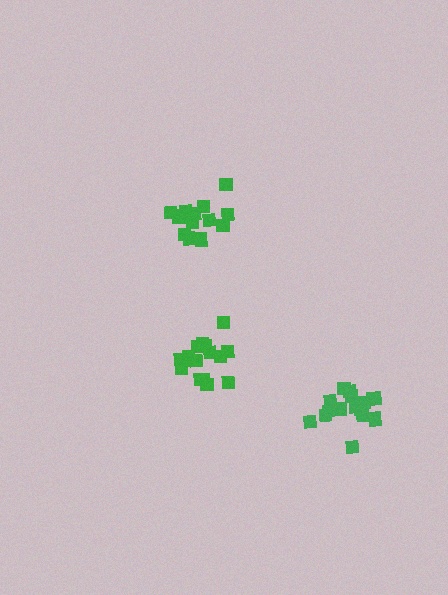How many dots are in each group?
Group 1: 17 dots, Group 2: 16 dots, Group 3: 17 dots (50 total).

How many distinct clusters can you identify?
There are 3 distinct clusters.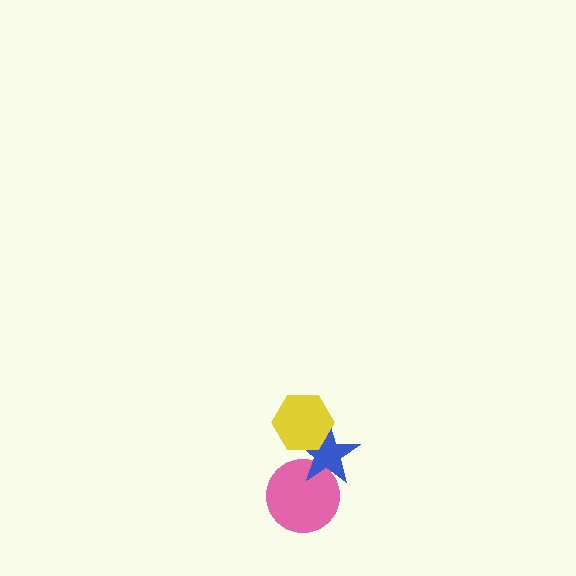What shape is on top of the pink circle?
The blue star is on top of the pink circle.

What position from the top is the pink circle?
The pink circle is 3rd from the top.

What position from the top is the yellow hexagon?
The yellow hexagon is 1st from the top.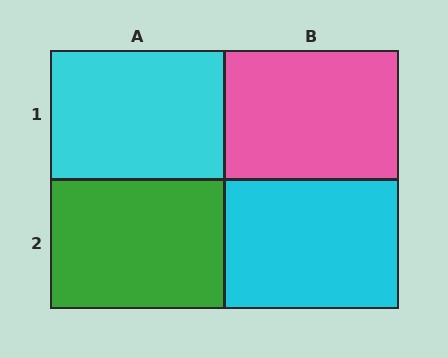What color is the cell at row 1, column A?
Cyan.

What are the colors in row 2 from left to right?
Green, cyan.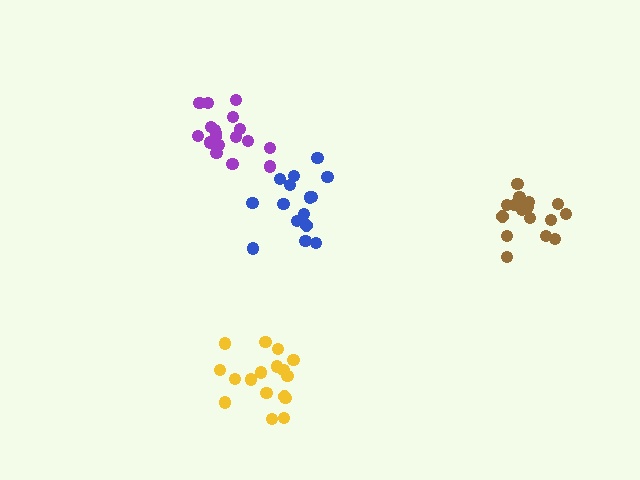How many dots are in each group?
Group 1: 17 dots, Group 2: 18 dots, Group 3: 15 dots, Group 4: 18 dots (68 total).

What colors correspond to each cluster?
The clusters are colored: yellow, brown, blue, purple.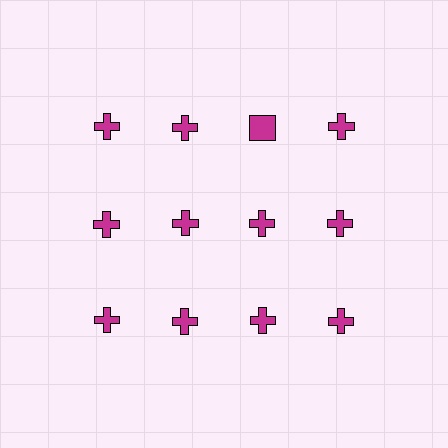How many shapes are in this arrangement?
There are 12 shapes arranged in a grid pattern.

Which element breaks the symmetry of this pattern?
The magenta square in the top row, center column breaks the symmetry. All other shapes are magenta crosses.